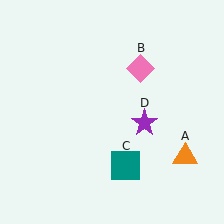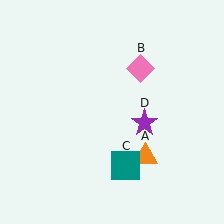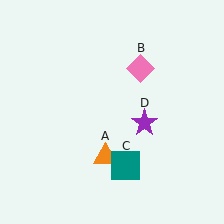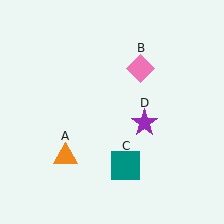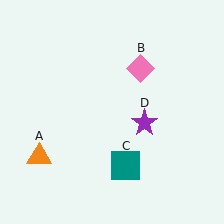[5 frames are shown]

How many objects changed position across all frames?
1 object changed position: orange triangle (object A).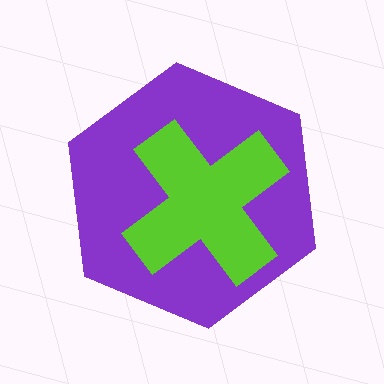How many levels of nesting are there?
2.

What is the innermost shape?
The lime cross.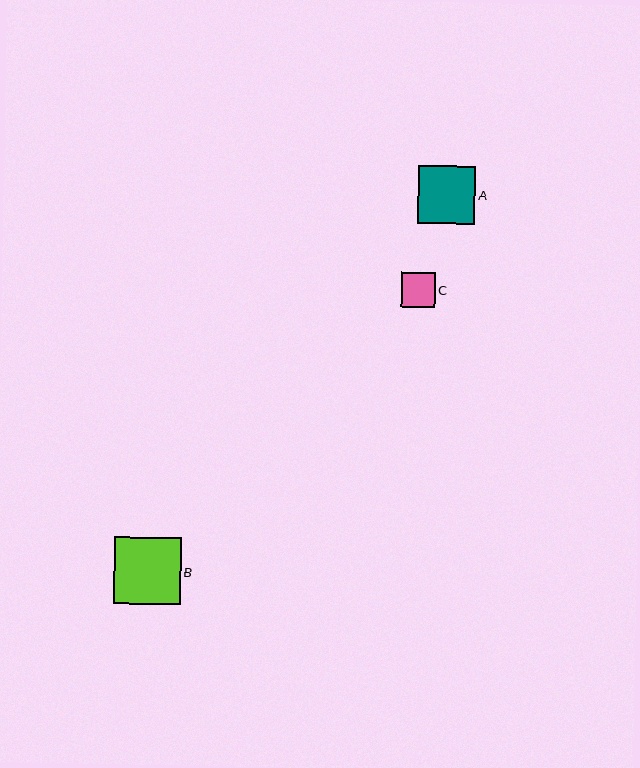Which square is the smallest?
Square C is the smallest with a size of approximately 34 pixels.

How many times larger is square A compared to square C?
Square A is approximately 1.7 times the size of square C.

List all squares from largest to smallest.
From largest to smallest: B, A, C.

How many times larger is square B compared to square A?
Square B is approximately 1.1 times the size of square A.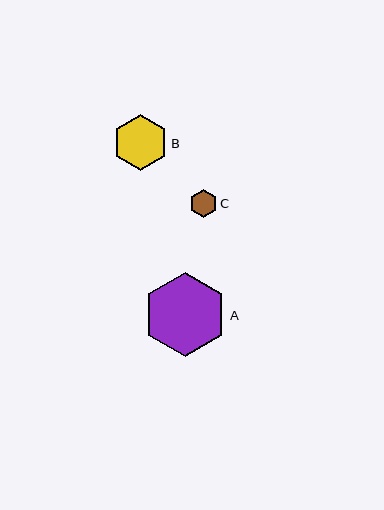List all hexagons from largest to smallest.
From largest to smallest: A, B, C.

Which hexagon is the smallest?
Hexagon C is the smallest with a size of approximately 28 pixels.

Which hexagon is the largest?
Hexagon A is the largest with a size of approximately 84 pixels.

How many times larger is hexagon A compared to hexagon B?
Hexagon A is approximately 1.5 times the size of hexagon B.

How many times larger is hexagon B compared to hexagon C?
Hexagon B is approximately 2.0 times the size of hexagon C.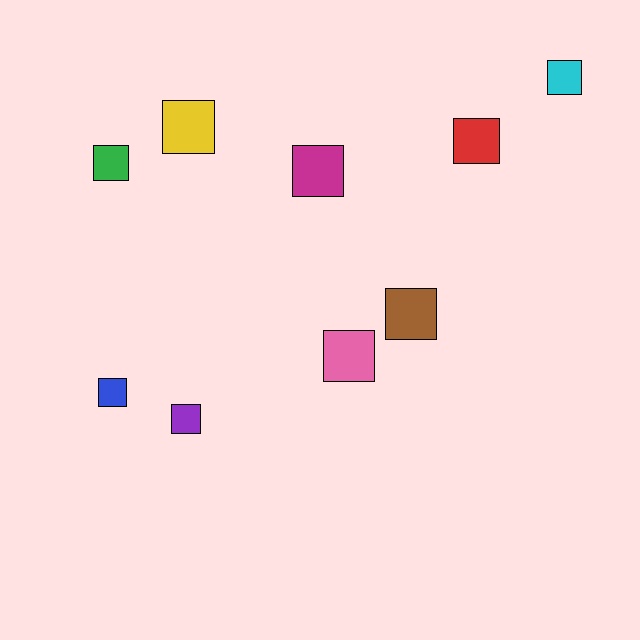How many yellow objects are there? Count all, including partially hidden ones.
There is 1 yellow object.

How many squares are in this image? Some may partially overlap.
There are 9 squares.